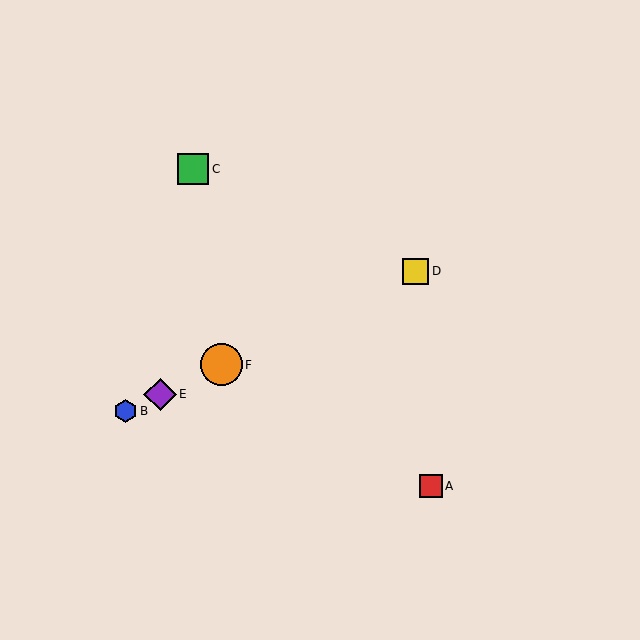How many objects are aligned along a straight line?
4 objects (B, D, E, F) are aligned along a straight line.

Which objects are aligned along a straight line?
Objects B, D, E, F are aligned along a straight line.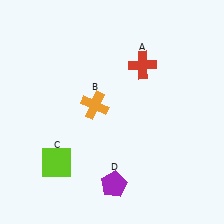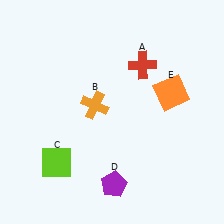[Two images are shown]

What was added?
An orange square (E) was added in Image 2.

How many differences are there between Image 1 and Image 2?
There is 1 difference between the two images.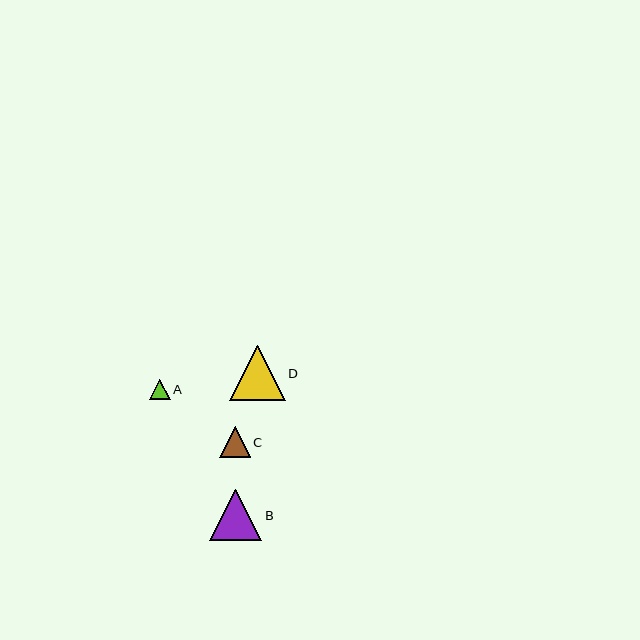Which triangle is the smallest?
Triangle A is the smallest with a size of approximately 20 pixels.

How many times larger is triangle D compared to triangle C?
Triangle D is approximately 1.8 times the size of triangle C.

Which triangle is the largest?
Triangle D is the largest with a size of approximately 55 pixels.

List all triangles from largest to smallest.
From largest to smallest: D, B, C, A.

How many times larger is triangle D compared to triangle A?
Triangle D is approximately 2.8 times the size of triangle A.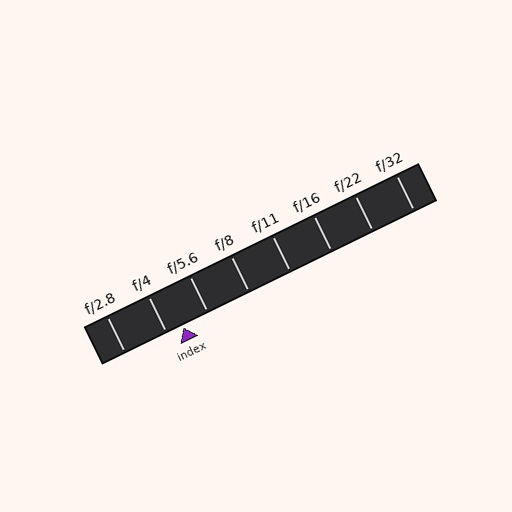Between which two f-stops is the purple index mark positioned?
The index mark is between f/4 and f/5.6.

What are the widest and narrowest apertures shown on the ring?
The widest aperture shown is f/2.8 and the narrowest is f/32.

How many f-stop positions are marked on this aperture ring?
There are 8 f-stop positions marked.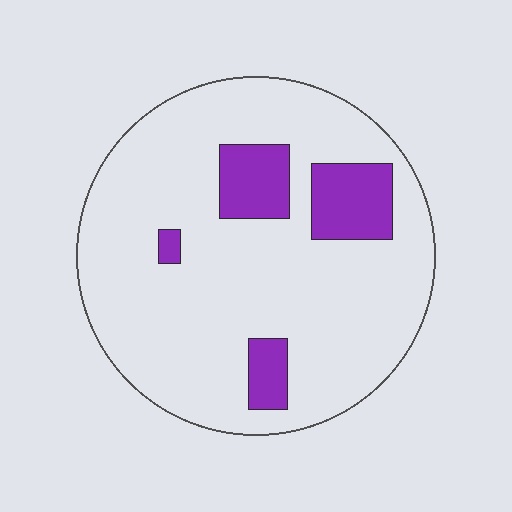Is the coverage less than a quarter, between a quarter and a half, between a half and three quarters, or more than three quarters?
Less than a quarter.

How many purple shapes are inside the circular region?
4.